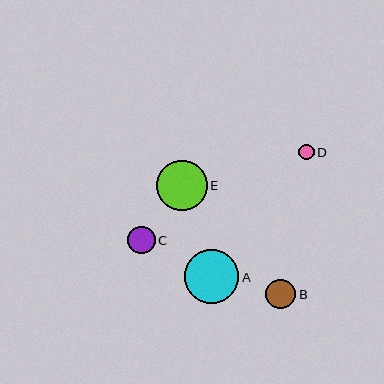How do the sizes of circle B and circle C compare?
Circle B and circle C are approximately the same size.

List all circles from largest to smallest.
From largest to smallest: A, E, B, C, D.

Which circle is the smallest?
Circle D is the smallest with a size of approximately 16 pixels.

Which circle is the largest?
Circle A is the largest with a size of approximately 54 pixels.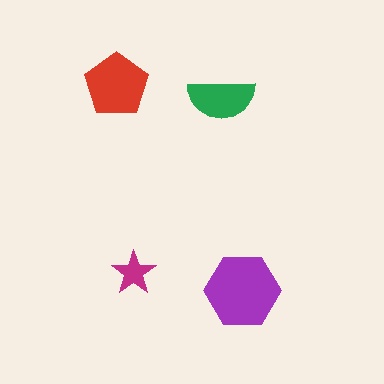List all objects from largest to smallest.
The purple hexagon, the red pentagon, the green semicircle, the magenta star.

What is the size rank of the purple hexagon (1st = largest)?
1st.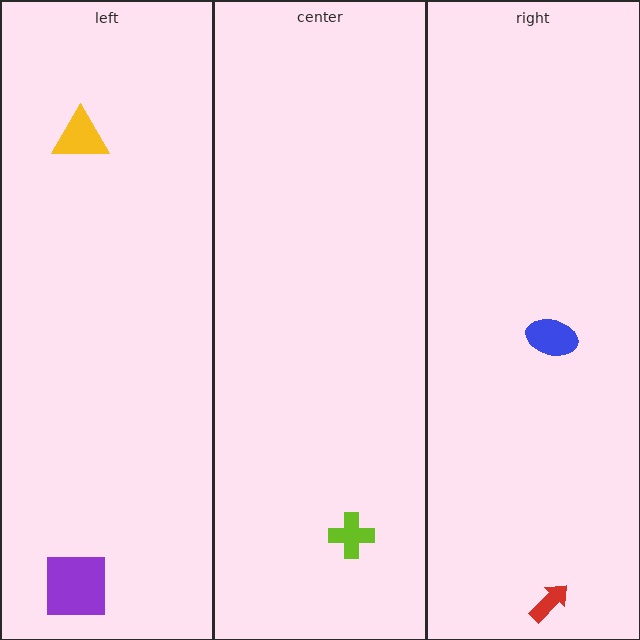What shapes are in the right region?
The blue ellipse, the red arrow.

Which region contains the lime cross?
The center region.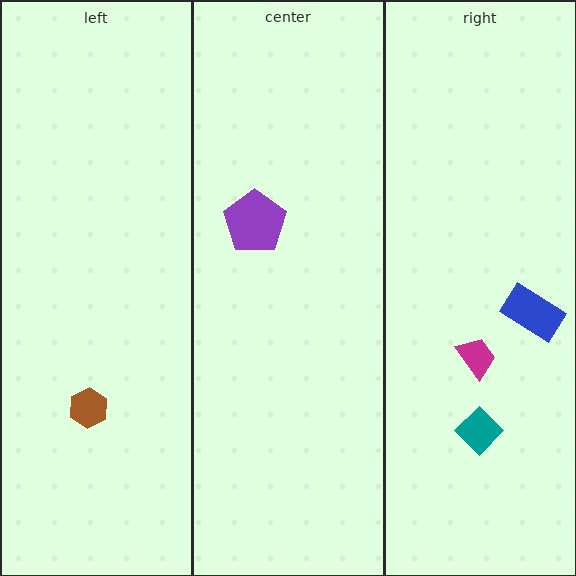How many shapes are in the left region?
1.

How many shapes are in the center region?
1.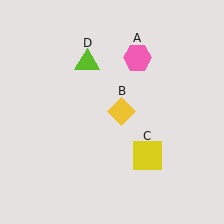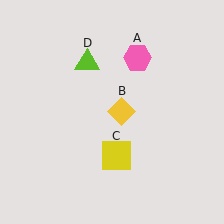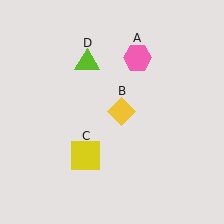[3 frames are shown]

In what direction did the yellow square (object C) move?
The yellow square (object C) moved left.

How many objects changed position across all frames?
1 object changed position: yellow square (object C).